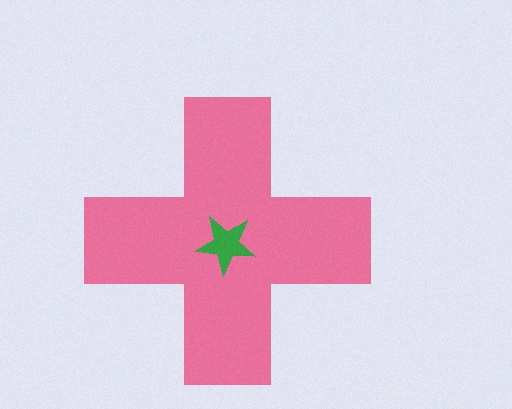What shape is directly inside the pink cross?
The green star.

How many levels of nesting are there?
2.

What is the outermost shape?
The pink cross.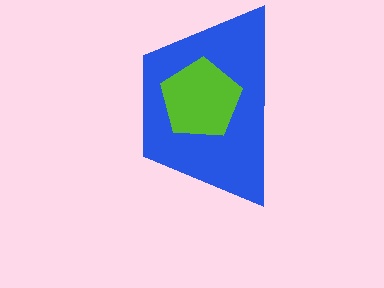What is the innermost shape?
The lime pentagon.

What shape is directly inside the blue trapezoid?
The lime pentagon.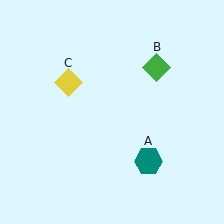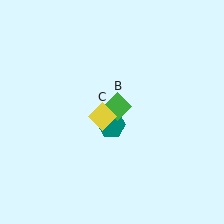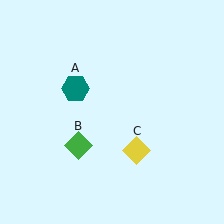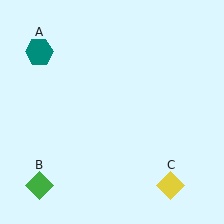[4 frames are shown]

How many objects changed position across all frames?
3 objects changed position: teal hexagon (object A), green diamond (object B), yellow diamond (object C).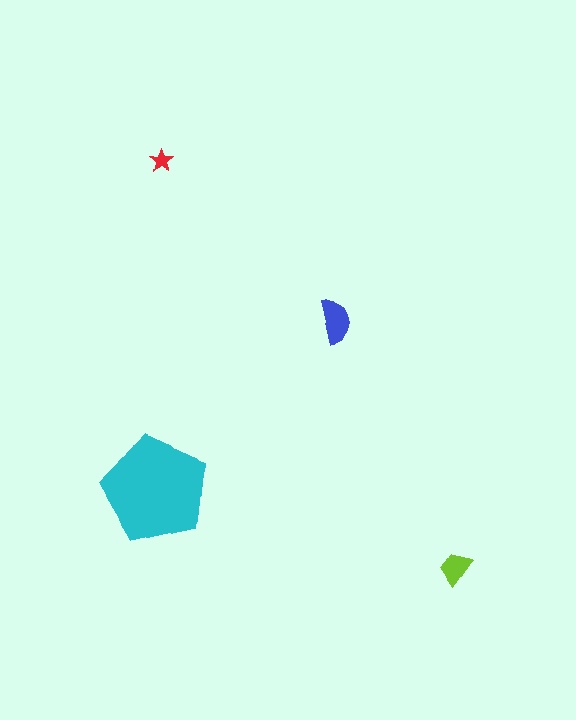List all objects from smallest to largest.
The red star, the lime trapezoid, the blue semicircle, the cyan pentagon.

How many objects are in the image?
There are 4 objects in the image.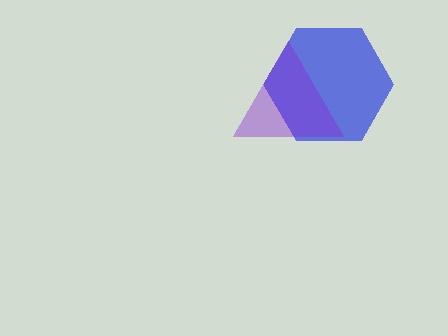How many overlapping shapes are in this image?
There are 2 overlapping shapes in the image.